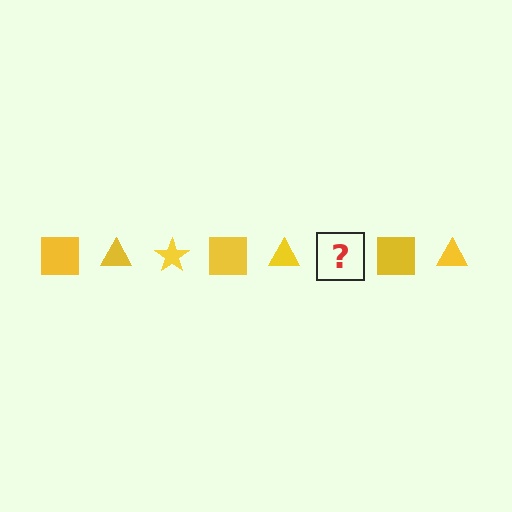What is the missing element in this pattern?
The missing element is a yellow star.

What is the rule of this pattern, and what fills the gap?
The rule is that the pattern cycles through square, triangle, star shapes in yellow. The gap should be filled with a yellow star.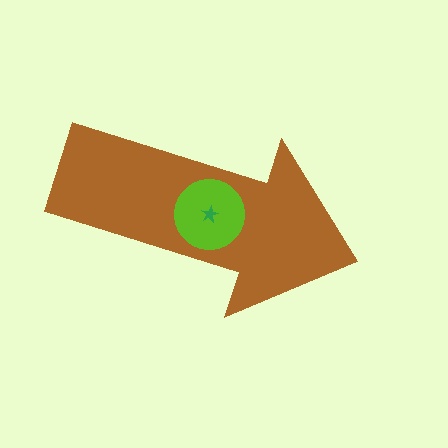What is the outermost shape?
The brown arrow.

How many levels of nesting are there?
3.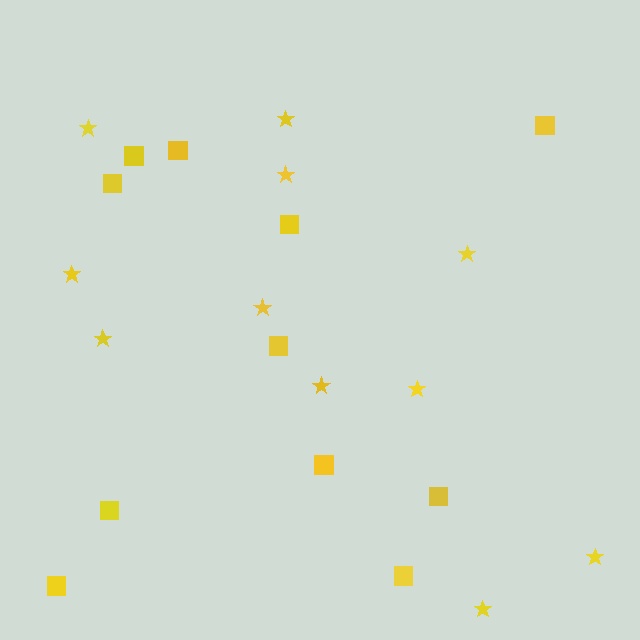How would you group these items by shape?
There are 2 groups: one group of squares (11) and one group of stars (11).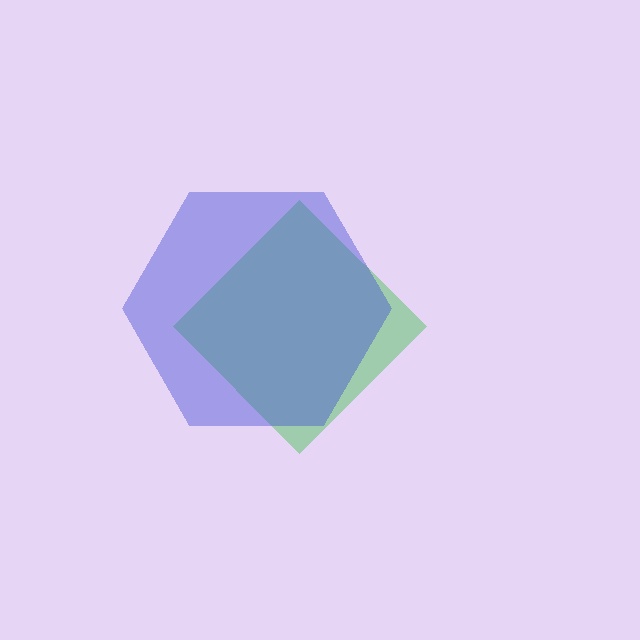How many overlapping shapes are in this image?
There are 2 overlapping shapes in the image.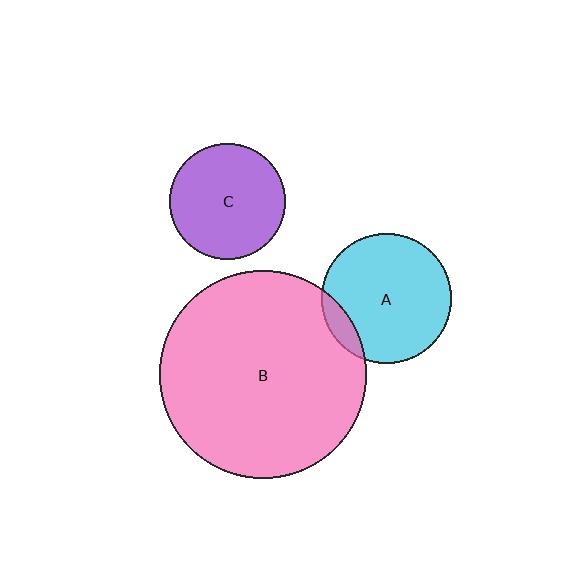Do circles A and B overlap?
Yes.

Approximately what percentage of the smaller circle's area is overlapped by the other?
Approximately 10%.